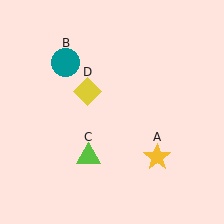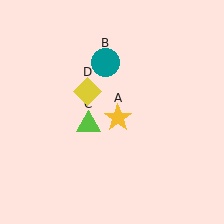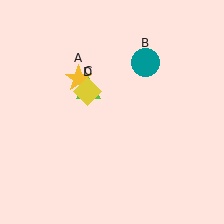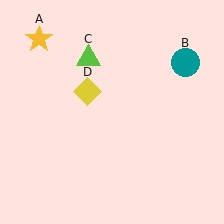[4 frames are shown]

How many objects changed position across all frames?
3 objects changed position: yellow star (object A), teal circle (object B), lime triangle (object C).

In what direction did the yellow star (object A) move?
The yellow star (object A) moved up and to the left.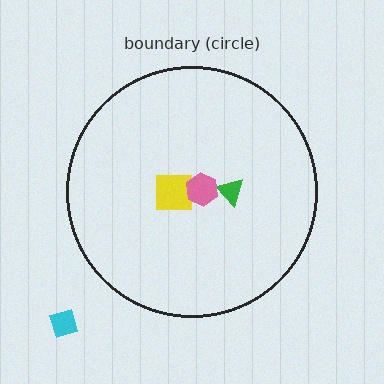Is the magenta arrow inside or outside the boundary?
Inside.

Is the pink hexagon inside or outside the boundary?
Inside.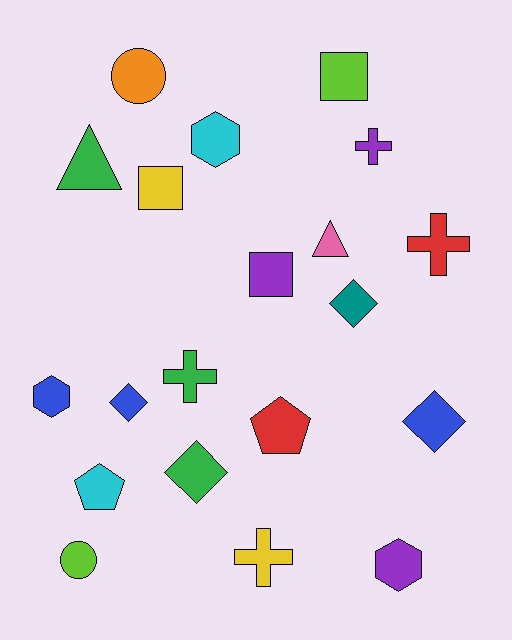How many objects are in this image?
There are 20 objects.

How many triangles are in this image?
There are 2 triangles.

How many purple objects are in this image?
There are 3 purple objects.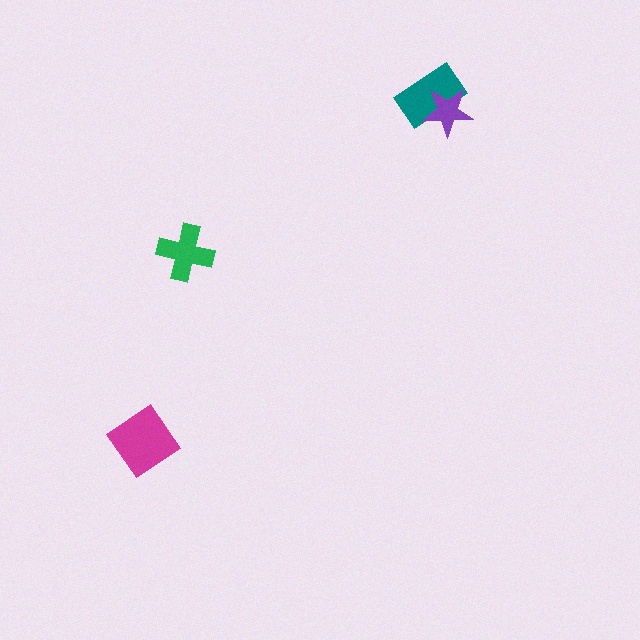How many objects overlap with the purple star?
1 object overlaps with the purple star.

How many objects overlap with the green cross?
0 objects overlap with the green cross.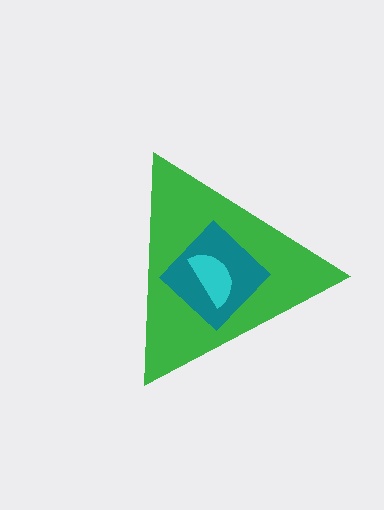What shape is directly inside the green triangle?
The teal diamond.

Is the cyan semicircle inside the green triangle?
Yes.